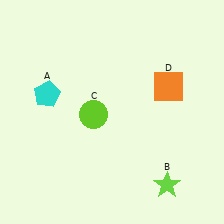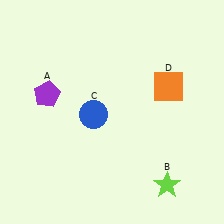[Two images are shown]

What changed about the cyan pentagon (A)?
In Image 1, A is cyan. In Image 2, it changed to purple.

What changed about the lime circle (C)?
In Image 1, C is lime. In Image 2, it changed to blue.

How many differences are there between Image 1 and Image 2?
There are 2 differences between the two images.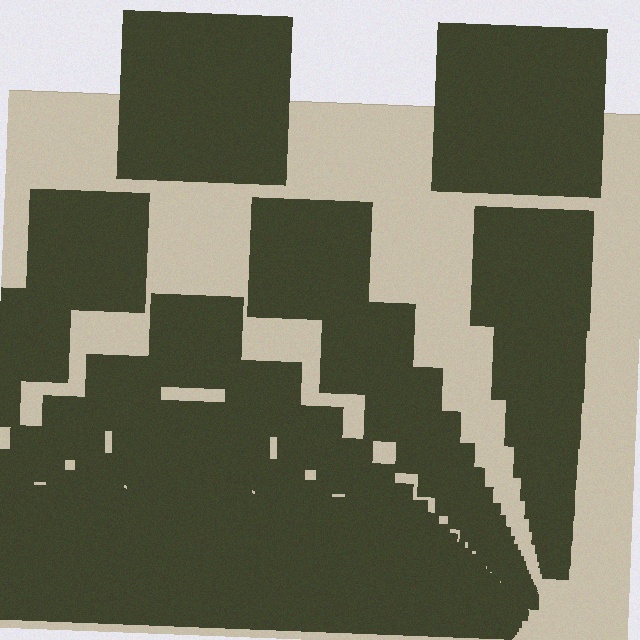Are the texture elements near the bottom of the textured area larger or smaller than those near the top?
Smaller. The gradient is inverted — elements near the bottom are smaller and denser.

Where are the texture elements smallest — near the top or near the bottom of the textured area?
Near the bottom.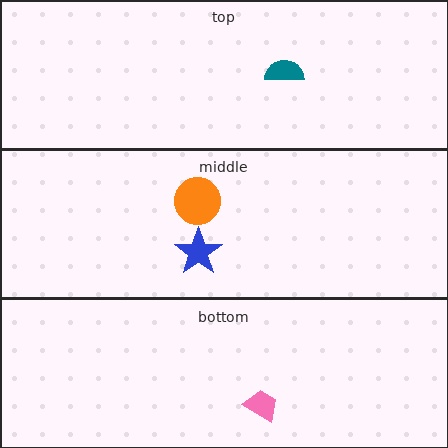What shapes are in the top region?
The teal semicircle.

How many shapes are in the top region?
1.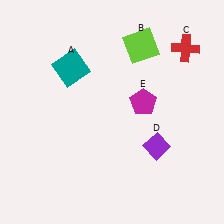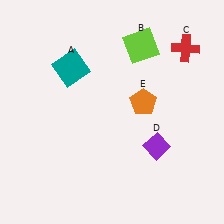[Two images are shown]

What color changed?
The pentagon (E) changed from magenta in Image 1 to orange in Image 2.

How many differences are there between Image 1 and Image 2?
There is 1 difference between the two images.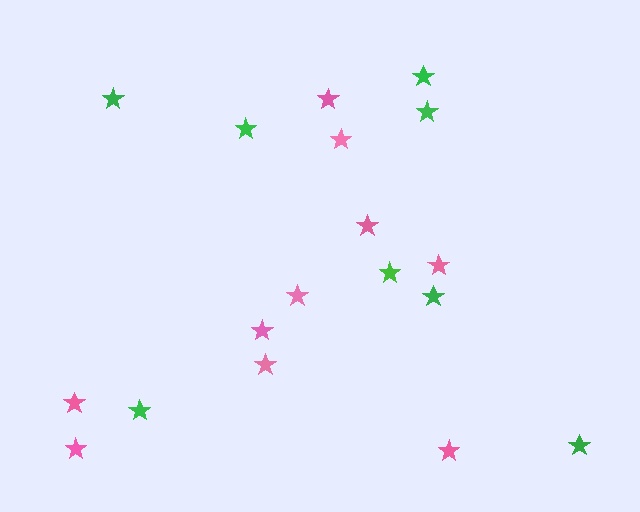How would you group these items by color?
There are 2 groups: one group of pink stars (10) and one group of green stars (8).